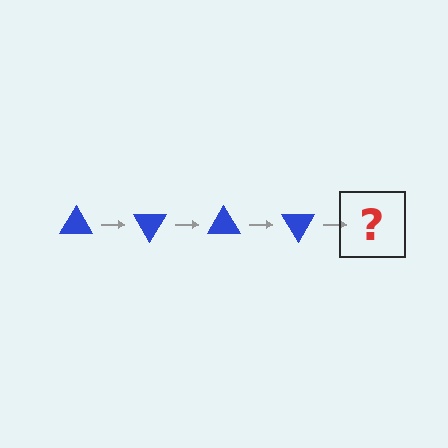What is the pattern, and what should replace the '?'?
The pattern is that the triangle rotates 60 degrees each step. The '?' should be a blue triangle rotated 240 degrees.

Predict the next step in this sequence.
The next step is a blue triangle rotated 240 degrees.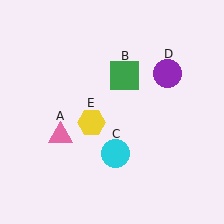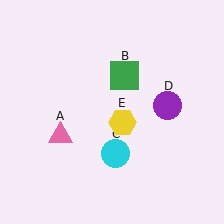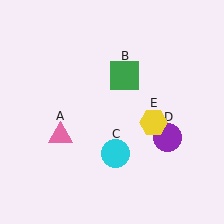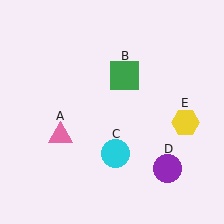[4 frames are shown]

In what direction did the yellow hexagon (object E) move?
The yellow hexagon (object E) moved right.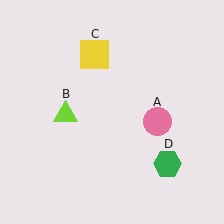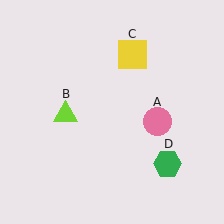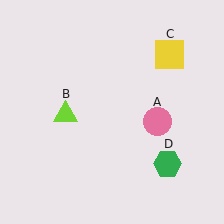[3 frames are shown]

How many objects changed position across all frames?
1 object changed position: yellow square (object C).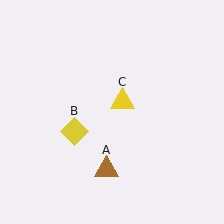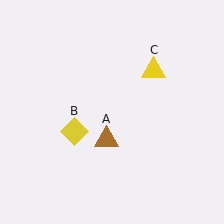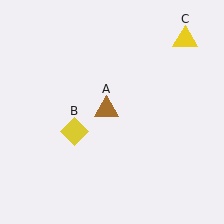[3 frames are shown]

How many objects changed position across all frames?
2 objects changed position: brown triangle (object A), yellow triangle (object C).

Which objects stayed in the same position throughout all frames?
Yellow diamond (object B) remained stationary.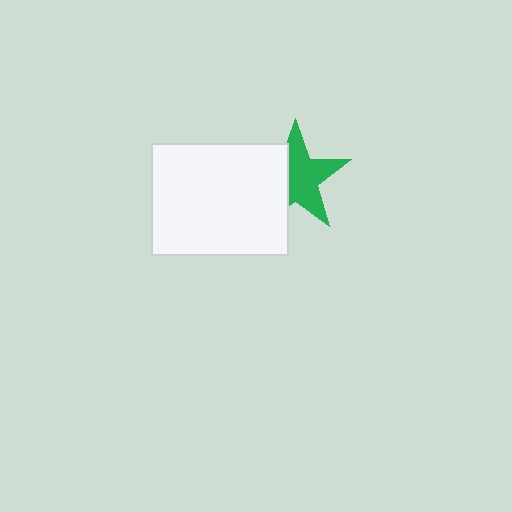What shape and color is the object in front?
The object in front is a white rectangle.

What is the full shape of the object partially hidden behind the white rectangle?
The partially hidden object is a green star.